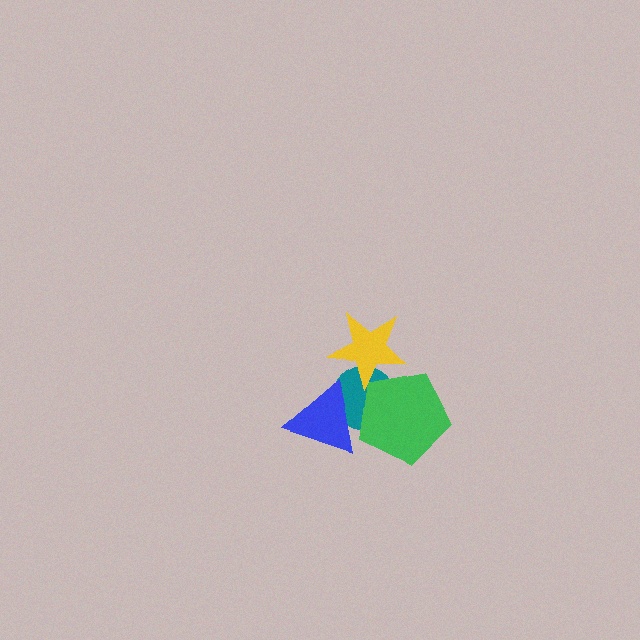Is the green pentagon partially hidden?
Yes, it is partially covered by another shape.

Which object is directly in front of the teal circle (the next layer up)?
The green pentagon is directly in front of the teal circle.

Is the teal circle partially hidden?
Yes, it is partially covered by another shape.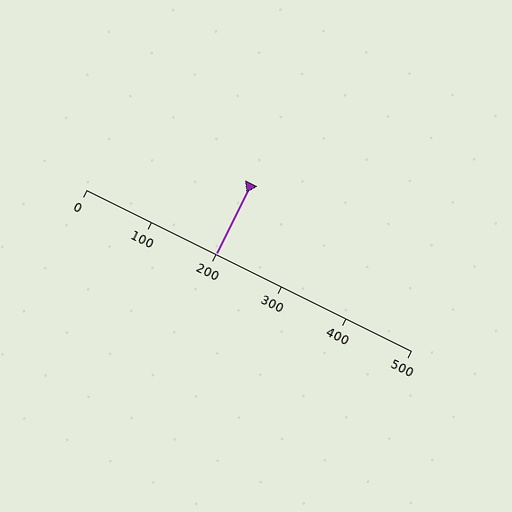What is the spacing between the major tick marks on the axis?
The major ticks are spaced 100 apart.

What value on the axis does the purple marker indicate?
The marker indicates approximately 200.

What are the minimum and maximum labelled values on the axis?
The axis runs from 0 to 500.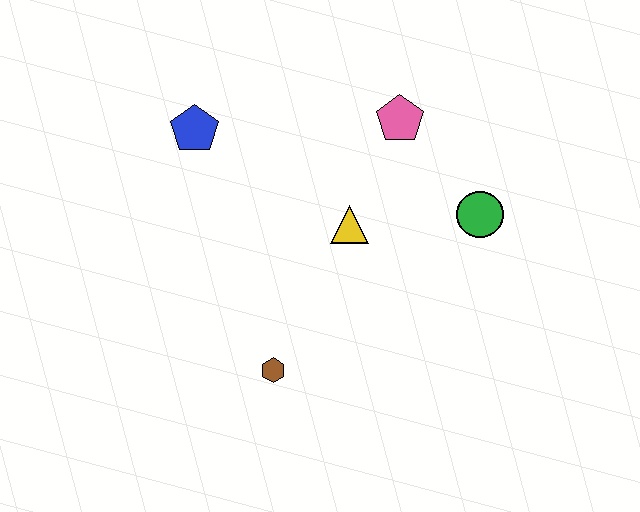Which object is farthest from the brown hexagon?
The pink pentagon is farthest from the brown hexagon.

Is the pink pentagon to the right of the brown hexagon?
Yes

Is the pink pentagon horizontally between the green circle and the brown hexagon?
Yes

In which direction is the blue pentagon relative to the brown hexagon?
The blue pentagon is above the brown hexagon.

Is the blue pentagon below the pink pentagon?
Yes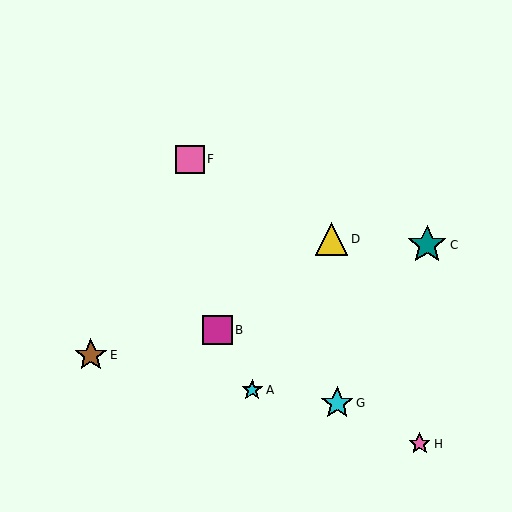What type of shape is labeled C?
Shape C is a teal star.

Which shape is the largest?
The teal star (labeled C) is the largest.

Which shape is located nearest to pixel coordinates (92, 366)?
The brown star (labeled E) at (91, 355) is nearest to that location.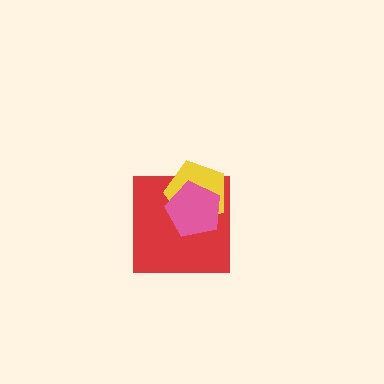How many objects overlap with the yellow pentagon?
2 objects overlap with the yellow pentagon.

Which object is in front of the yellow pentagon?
The pink pentagon is in front of the yellow pentagon.